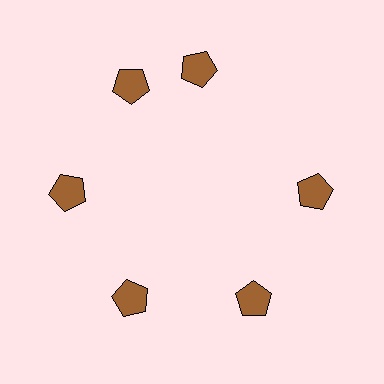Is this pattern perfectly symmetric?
No. The 6 brown pentagons are arranged in a ring, but one element near the 1 o'clock position is rotated out of alignment along the ring, breaking the 6-fold rotational symmetry.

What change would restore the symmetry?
The symmetry would be restored by rotating it back into even spacing with its neighbors so that all 6 pentagons sit at equal angles and equal distance from the center.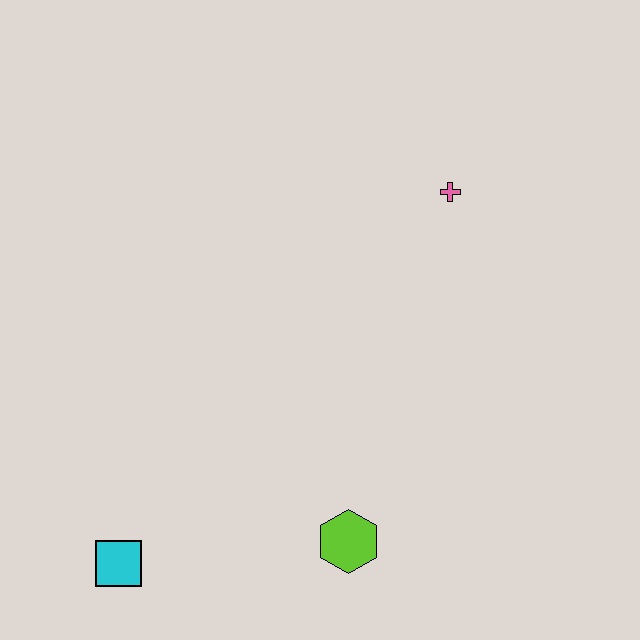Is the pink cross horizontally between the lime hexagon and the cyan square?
No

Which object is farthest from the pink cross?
The cyan square is farthest from the pink cross.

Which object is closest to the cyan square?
The lime hexagon is closest to the cyan square.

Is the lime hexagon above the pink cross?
No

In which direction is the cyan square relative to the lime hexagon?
The cyan square is to the left of the lime hexagon.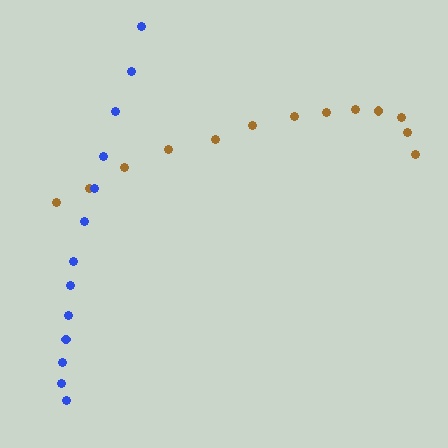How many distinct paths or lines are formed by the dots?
There are 2 distinct paths.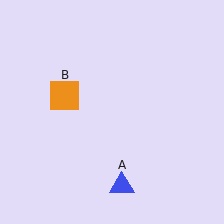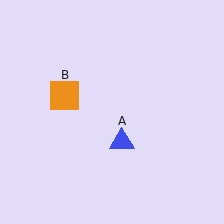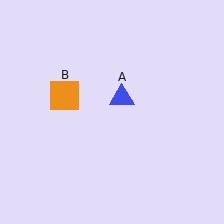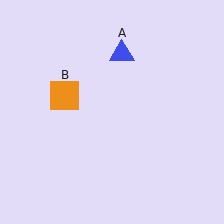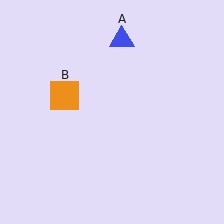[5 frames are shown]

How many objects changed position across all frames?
1 object changed position: blue triangle (object A).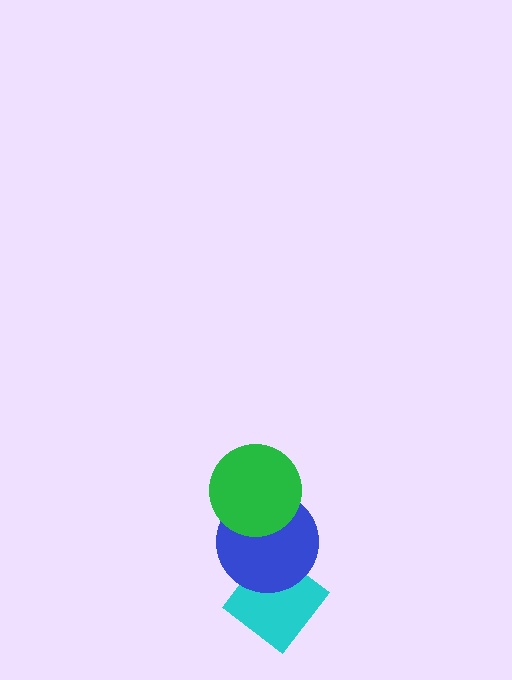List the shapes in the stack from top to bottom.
From top to bottom: the green circle, the blue circle, the cyan diamond.